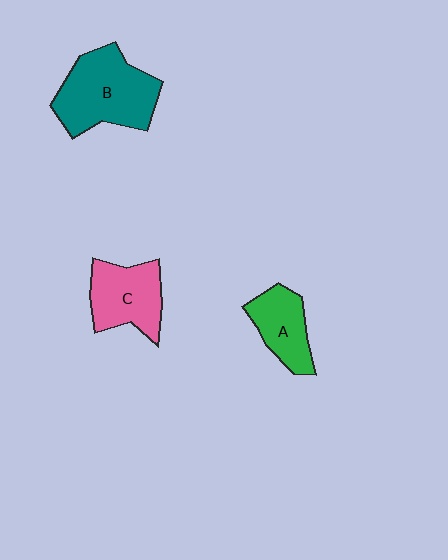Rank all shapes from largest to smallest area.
From largest to smallest: B (teal), C (pink), A (green).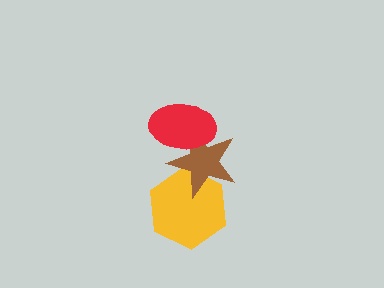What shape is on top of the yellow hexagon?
The brown star is on top of the yellow hexagon.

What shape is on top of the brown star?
The red ellipse is on top of the brown star.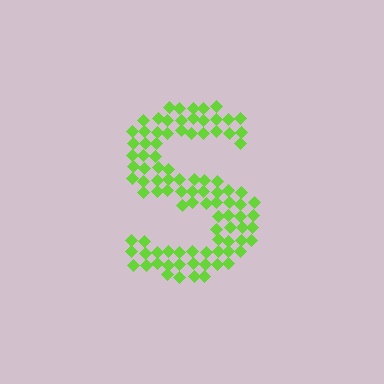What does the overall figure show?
The overall figure shows the letter S.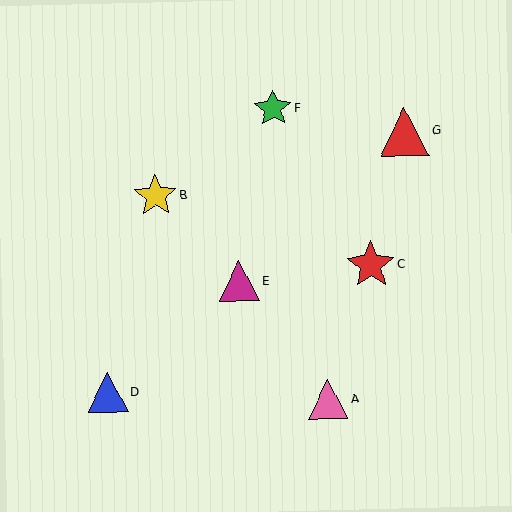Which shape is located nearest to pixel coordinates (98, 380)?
The blue triangle (labeled D) at (108, 393) is nearest to that location.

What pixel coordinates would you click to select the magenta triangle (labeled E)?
Click at (239, 281) to select the magenta triangle E.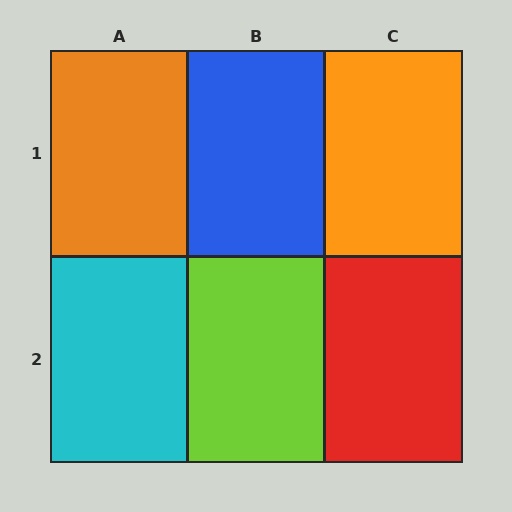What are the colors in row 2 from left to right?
Cyan, lime, red.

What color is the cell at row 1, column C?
Orange.